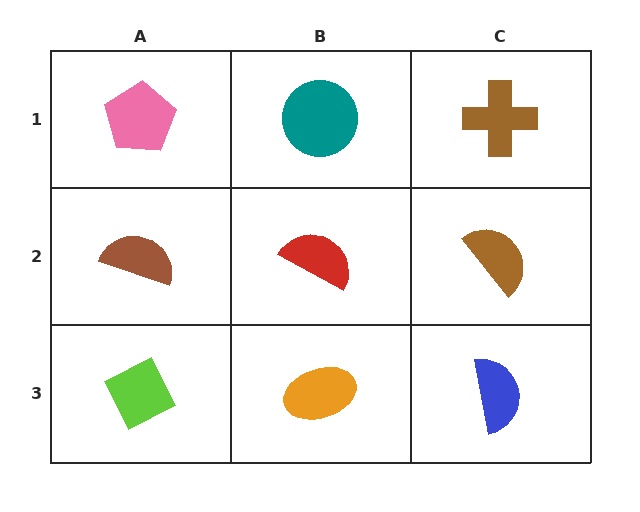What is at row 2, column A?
A brown semicircle.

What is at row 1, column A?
A pink pentagon.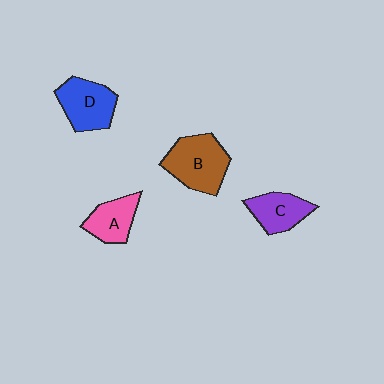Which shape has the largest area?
Shape B (brown).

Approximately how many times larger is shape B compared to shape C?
Approximately 1.5 times.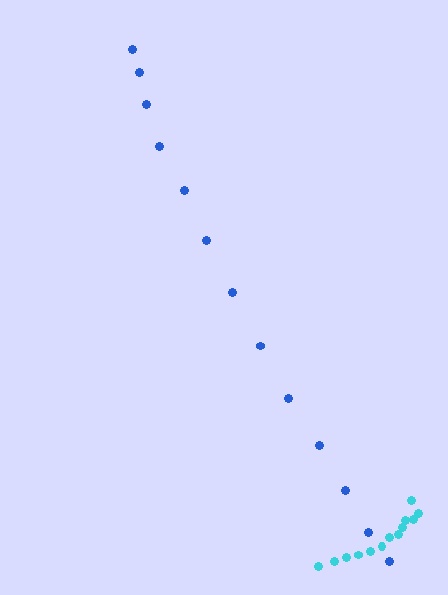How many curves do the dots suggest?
There are 2 distinct paths.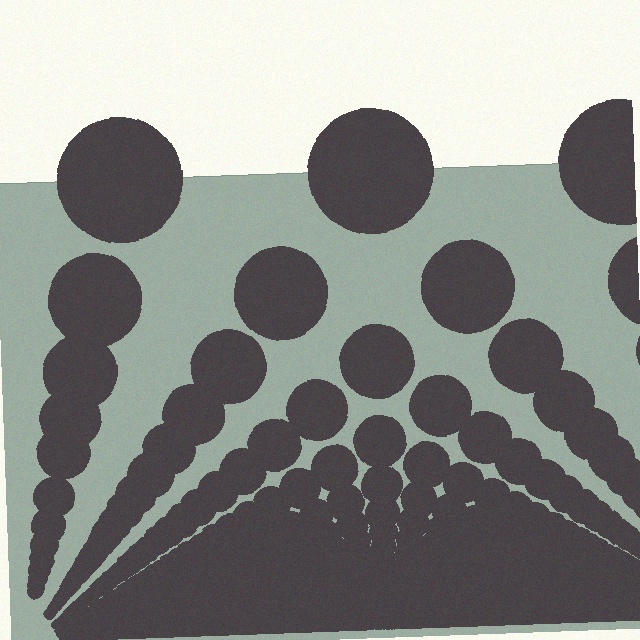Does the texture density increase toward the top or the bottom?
Density increases toward the bottom.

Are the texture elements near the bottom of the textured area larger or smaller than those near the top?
Smaller. The gradient is inverted — elements near the bottom are smaller and denser.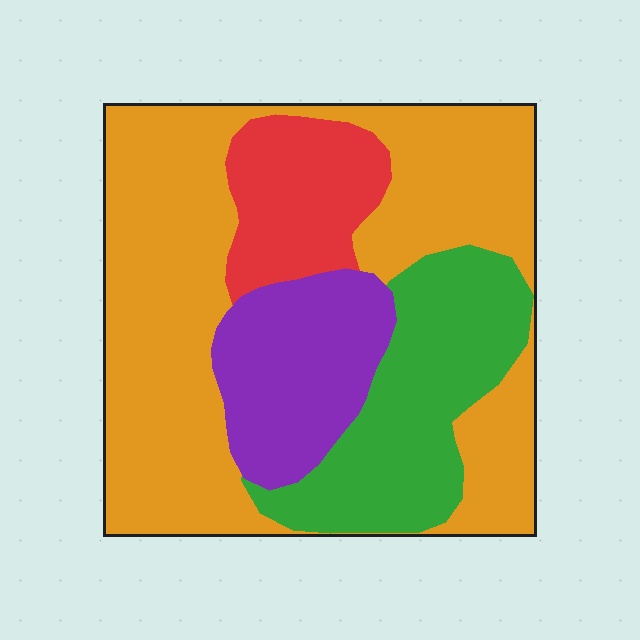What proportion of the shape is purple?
Purple takes up about one sixth (1/6) of the shape.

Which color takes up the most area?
Orange, at roughly 50%.